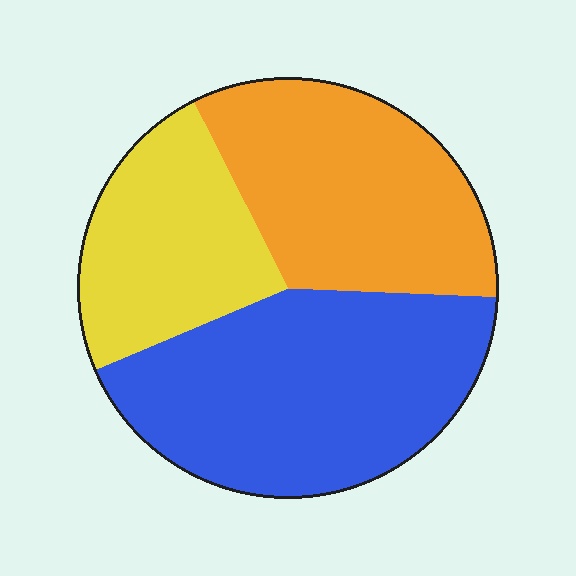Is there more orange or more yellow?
Orange.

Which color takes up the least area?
Yellow, at roughly 25%.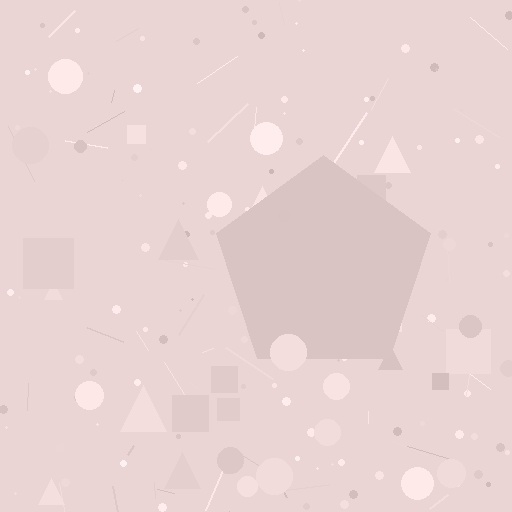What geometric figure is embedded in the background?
A pentagon is embedded in the background.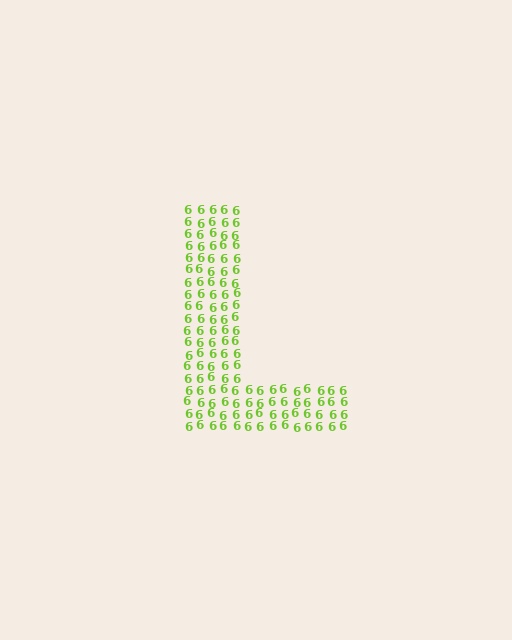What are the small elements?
The small elements are digit 6's.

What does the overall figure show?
The overall figure shows the letter L.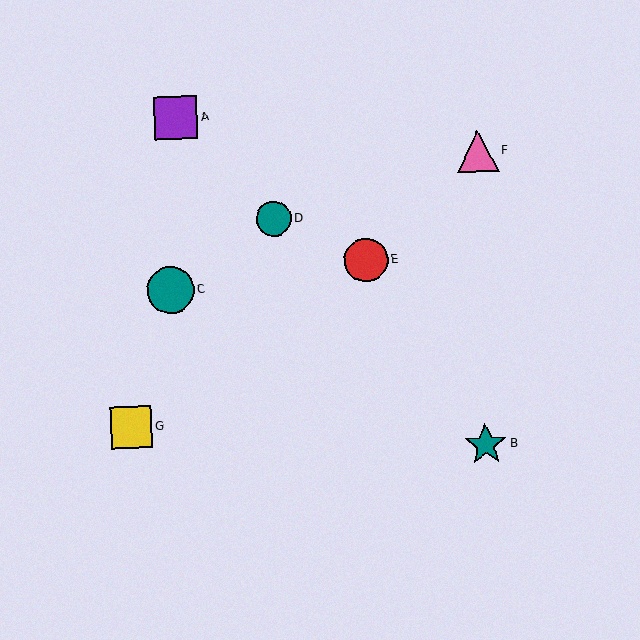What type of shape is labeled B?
Shape B is a teal star.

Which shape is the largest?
The teal circle (labeled C) is the largest.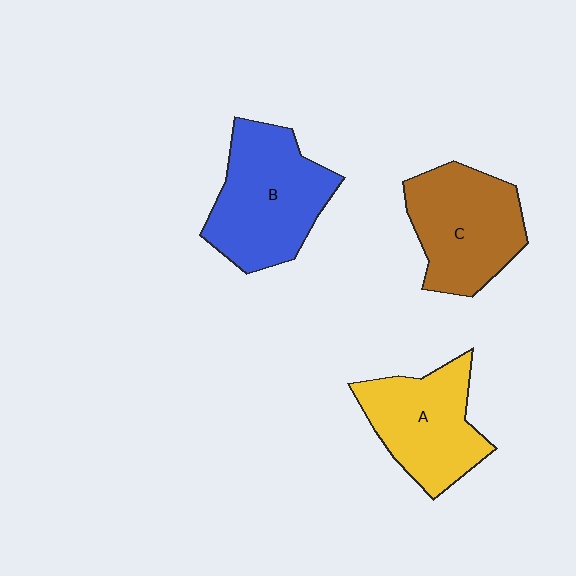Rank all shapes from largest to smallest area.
From largest to smallest: B (blue), C (brown), A (yellow).